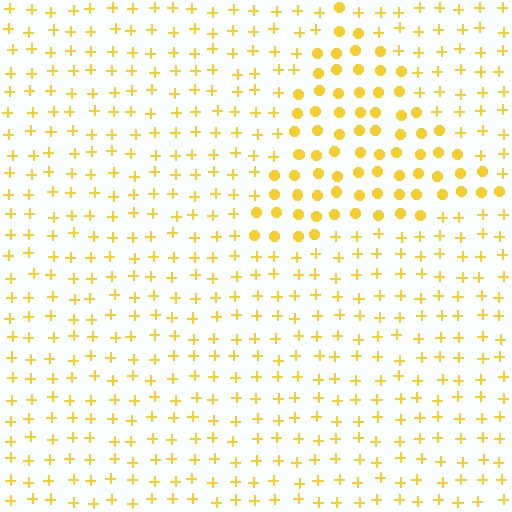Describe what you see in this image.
The image is filled with small yellow elements arranged in a uniform grid. A triangle-shaped region contains circles, while the surrounding area contains plus signs. The boundary is defined purely by the change in element shape.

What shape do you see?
I see a triangle.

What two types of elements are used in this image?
The image uses circles inside the triangle region and plus signs outside it.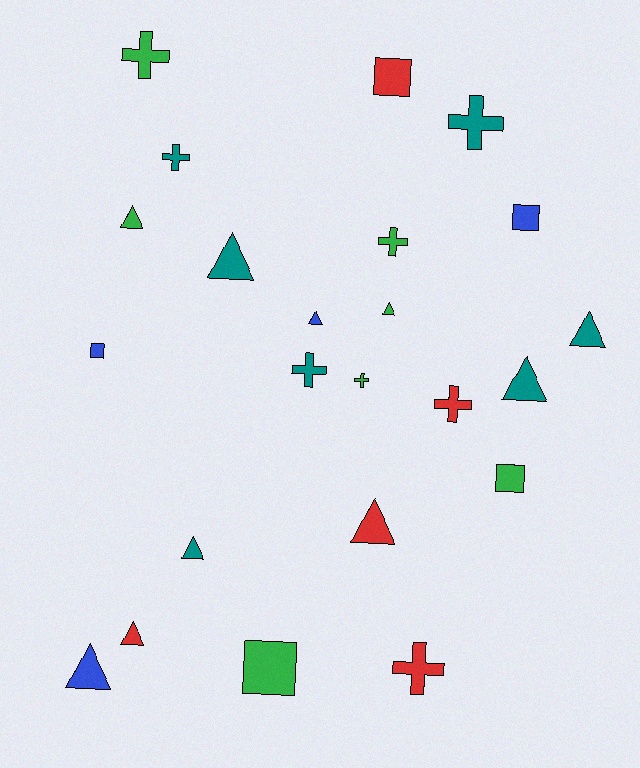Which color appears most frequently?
Green, with 7 objects.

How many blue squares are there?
There are 2 blue squares.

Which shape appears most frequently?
Triangle, with 10 objects.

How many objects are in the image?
There are 23 objects.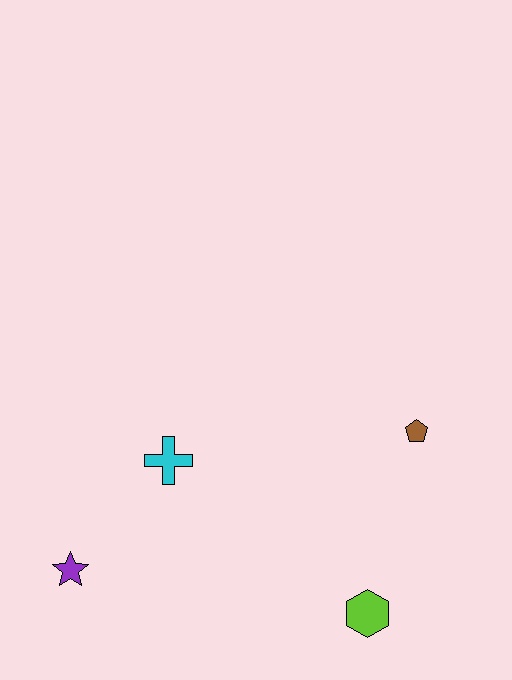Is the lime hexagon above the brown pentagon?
No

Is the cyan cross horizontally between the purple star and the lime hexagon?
Yes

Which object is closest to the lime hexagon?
The brown pentagon is closest to the lime hexagon.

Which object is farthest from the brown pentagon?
The purple star is farthest from the brown pentagon.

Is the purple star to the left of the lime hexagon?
Yes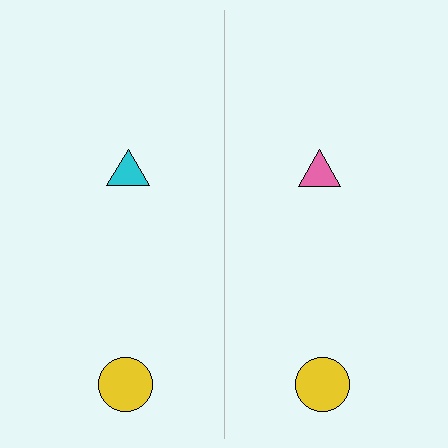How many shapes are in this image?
There are 4 shapes in this image.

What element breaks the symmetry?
The pink triangle on the right side breaks the symmetry — its mirror counterpart is cyan.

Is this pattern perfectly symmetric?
No, the pattern is not perfectly symmetric. The pink triangle on the right side breaks the symmetry — its mirror counterpart is cyan.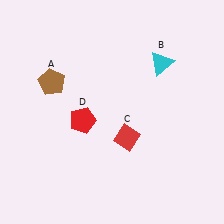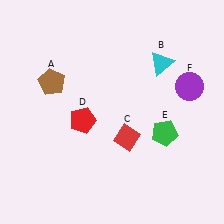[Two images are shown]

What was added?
A green pentagon (E), a purple circle (F) were added in Image 2.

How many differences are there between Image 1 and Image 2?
There are 2 differences between the two images.